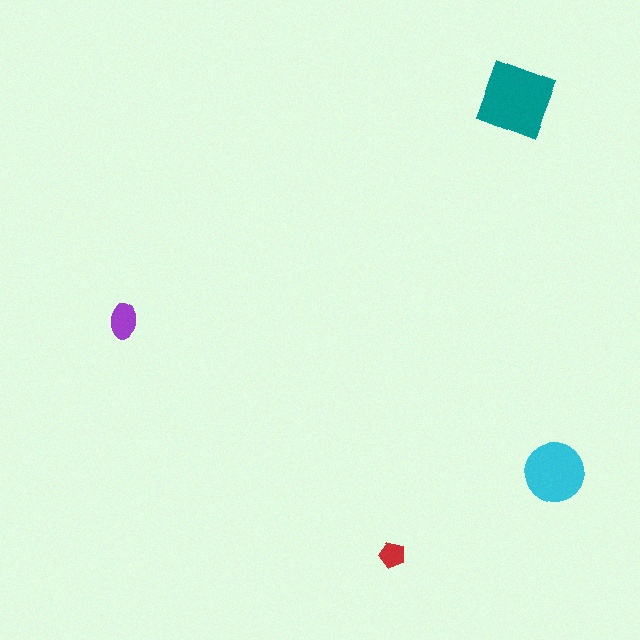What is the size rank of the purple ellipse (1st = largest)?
3rd.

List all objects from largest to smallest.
The teal diamond, the cyan circle, the purple ellipse, the red pentagon.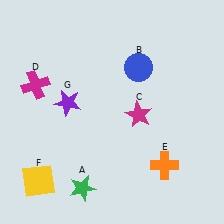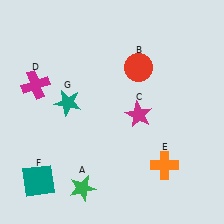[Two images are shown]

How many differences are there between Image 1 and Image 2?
There are 3 differences between the two images.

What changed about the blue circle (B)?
In Image 1, B is blue. In Image 2, it changed to red.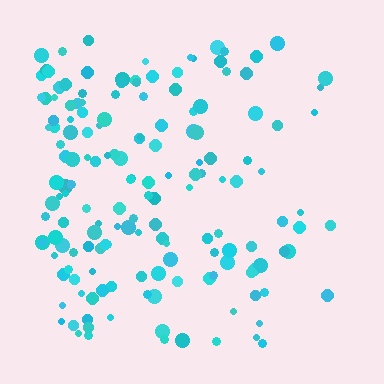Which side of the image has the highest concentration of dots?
The left.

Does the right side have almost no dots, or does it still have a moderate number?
Still a moderate number, just noticeably fewer than the left.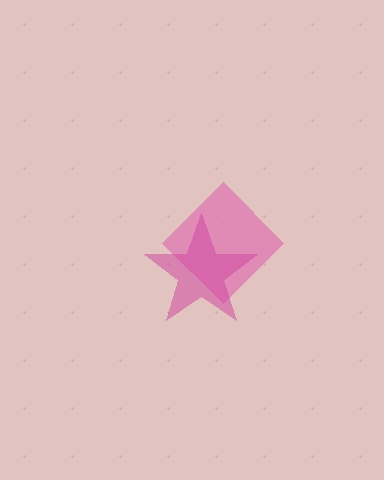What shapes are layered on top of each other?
The layered shapes are: a pink diamond, a magenta star.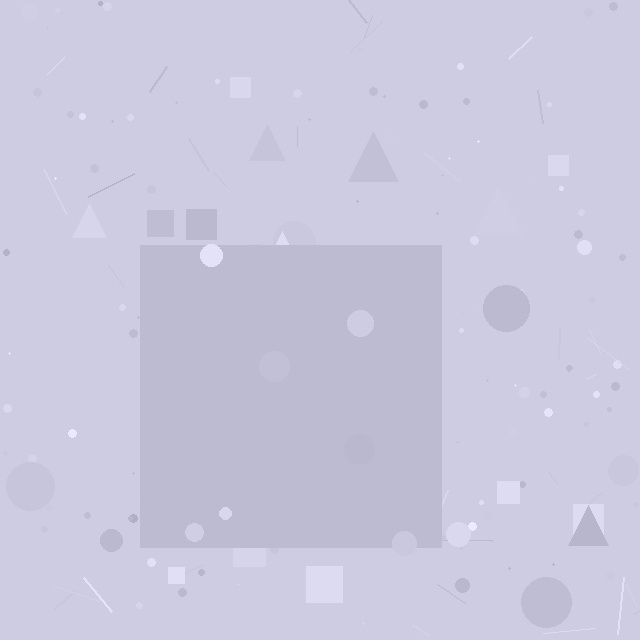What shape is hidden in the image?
A square is hidden in the image.